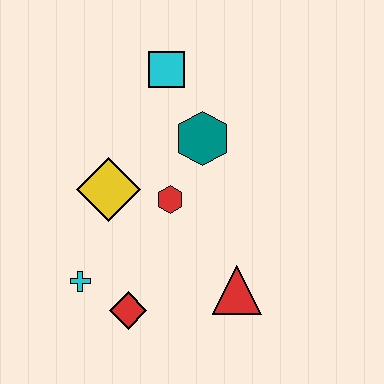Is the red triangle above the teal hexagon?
No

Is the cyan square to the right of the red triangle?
No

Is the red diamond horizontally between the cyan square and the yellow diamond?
Yes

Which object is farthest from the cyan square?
The red diamond is farthest from the cyan square.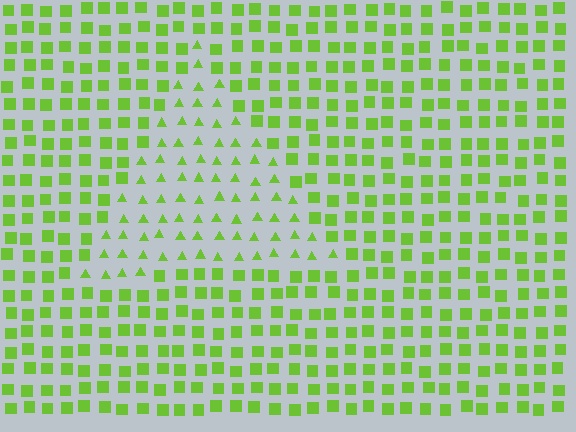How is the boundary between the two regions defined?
The boundary is defined by a change in element shape: triangles inside vs. squares outside. All elements share the same color and spacing.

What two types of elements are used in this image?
The image uses triangles inside the triangle region and squares outside it.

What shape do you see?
I see a triangle.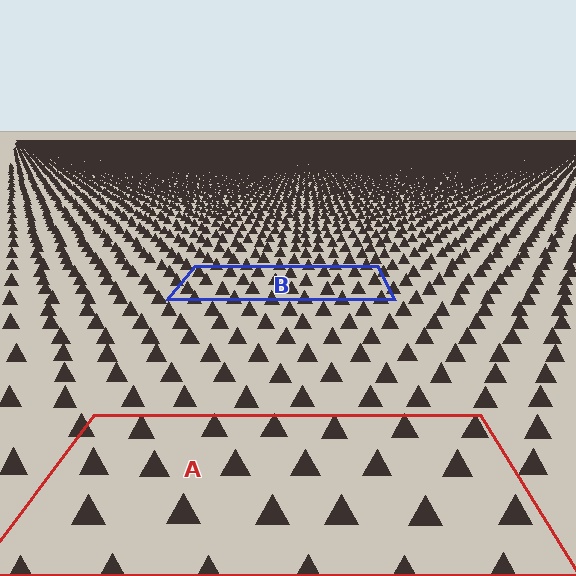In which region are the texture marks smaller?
The texture marks are smaller in region B, because it is farther away.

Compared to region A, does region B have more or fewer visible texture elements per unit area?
Region B has more texture elements per unit area — they are packed more densely because it is farther away.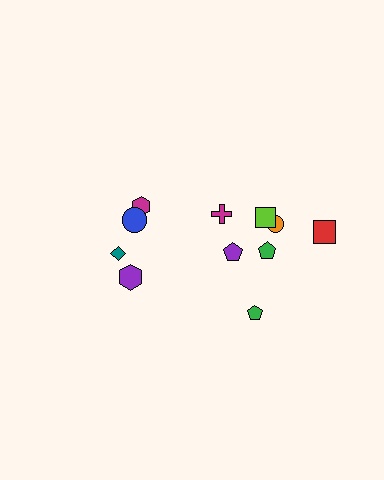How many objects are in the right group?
There are 7 objects.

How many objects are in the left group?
There are 4 objects.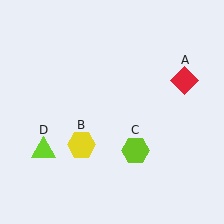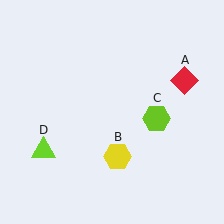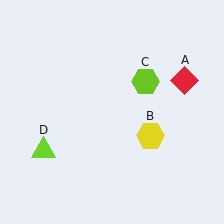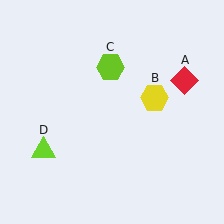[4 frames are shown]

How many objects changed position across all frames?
2 objects changed position: yellow hexagon (object B), lime hexagon (object C).